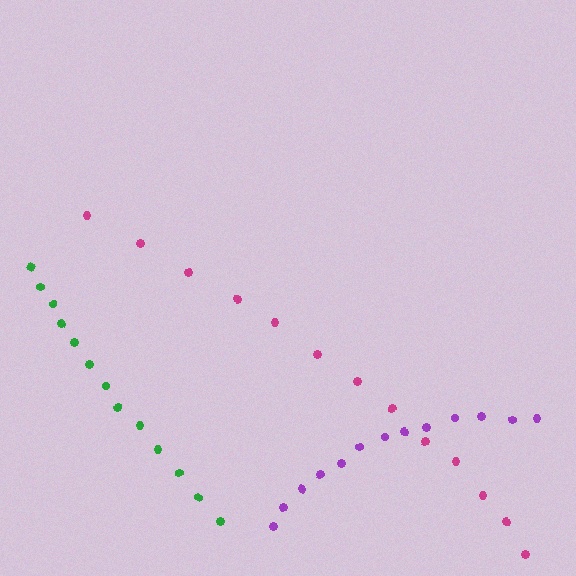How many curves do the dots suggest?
There are 3 distinct paths.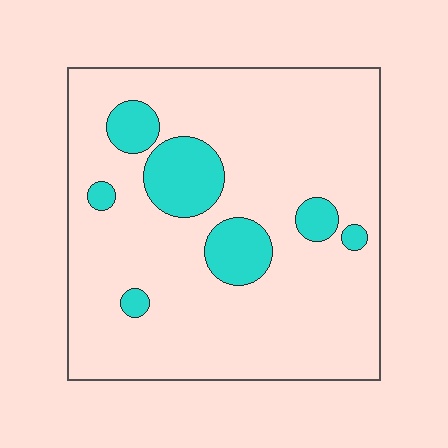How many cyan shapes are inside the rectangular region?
7.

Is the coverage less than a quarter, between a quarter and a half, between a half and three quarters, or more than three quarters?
Less than a quarter.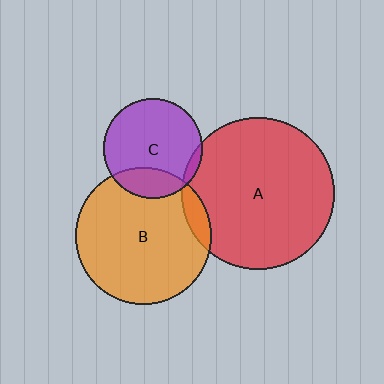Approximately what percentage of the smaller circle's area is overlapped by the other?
Approximately 10%.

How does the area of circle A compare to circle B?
Approximately 1.3 times.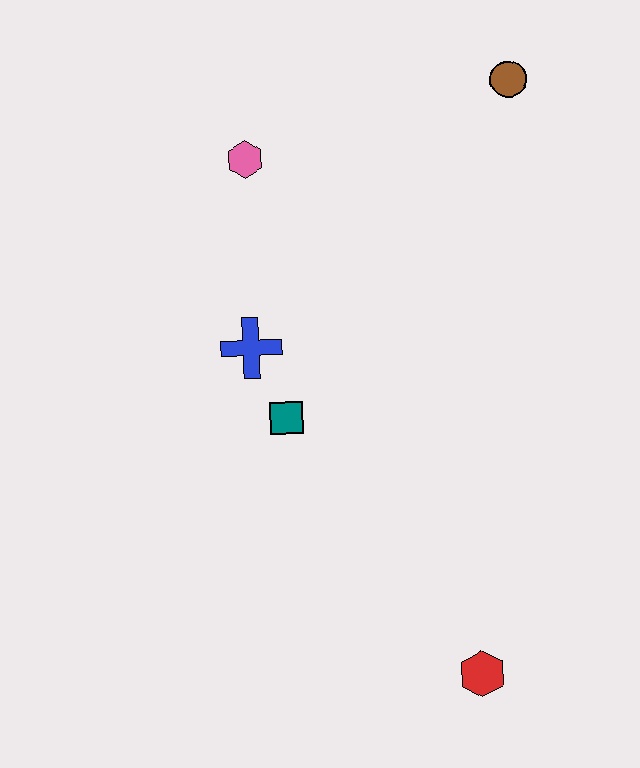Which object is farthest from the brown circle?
The red hexagon is farthest from the brown circle.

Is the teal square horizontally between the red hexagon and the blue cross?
Yes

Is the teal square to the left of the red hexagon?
Yes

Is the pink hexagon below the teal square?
No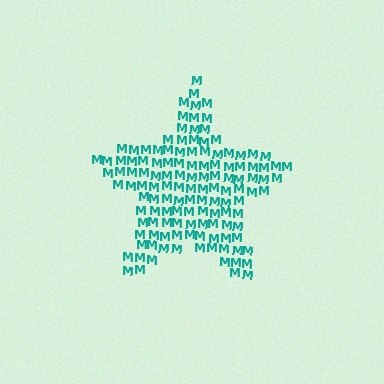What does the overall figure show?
The overall figure shows a star.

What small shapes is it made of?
It is made of small letter M's.